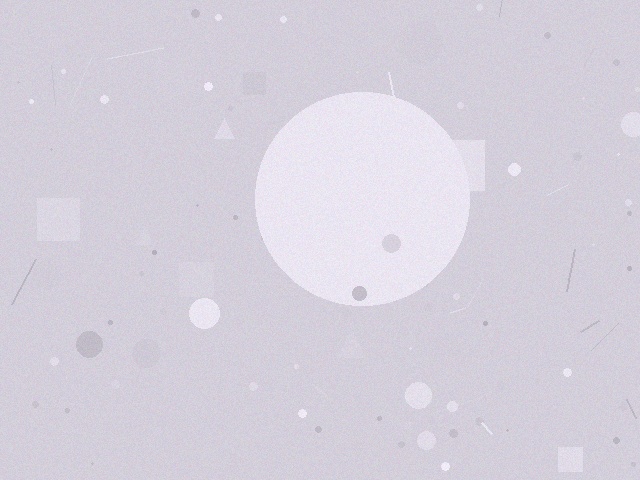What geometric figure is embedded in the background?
A circle is embedded in the background.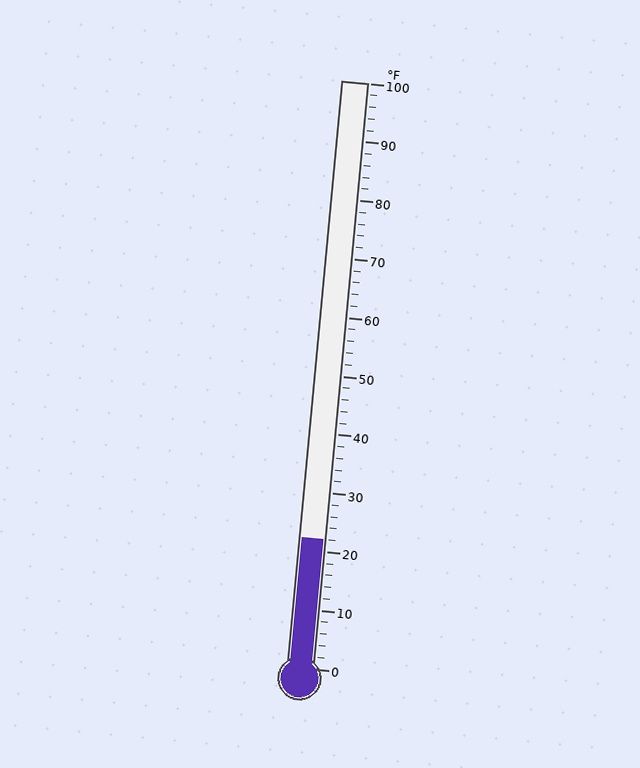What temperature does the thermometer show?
The thermometer shows approximately 22°F.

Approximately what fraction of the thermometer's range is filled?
The thermometer is filled to approximately 20% of its range.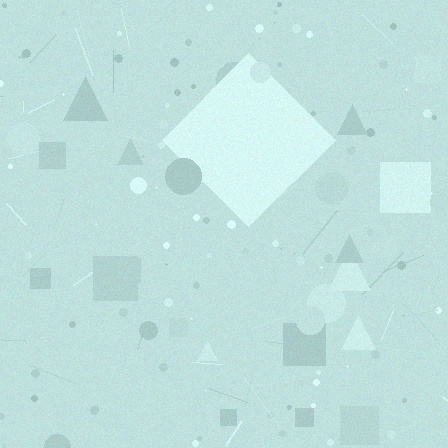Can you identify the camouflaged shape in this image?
The camouflaged shape is a diamond.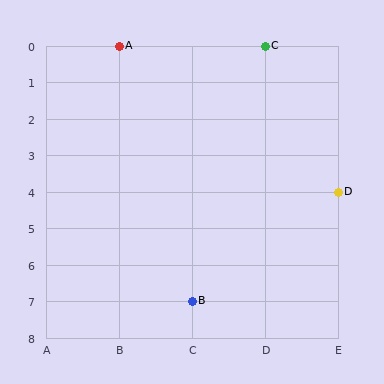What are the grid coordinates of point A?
Point A is at grid coordinates (B, 0).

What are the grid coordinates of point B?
Point B is at grid coordinates (C, 7).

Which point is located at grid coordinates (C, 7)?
Point B is at (C, 7).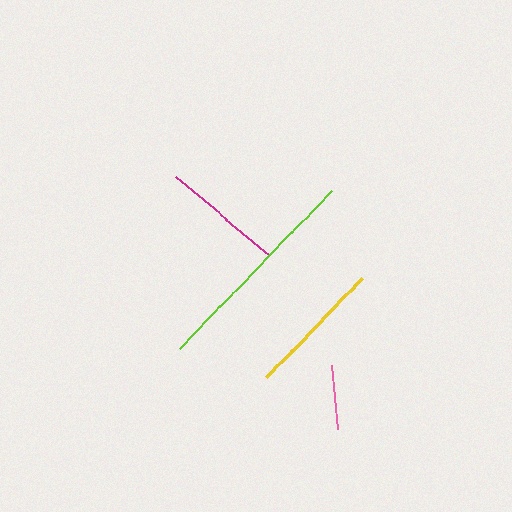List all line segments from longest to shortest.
From longest to shortest: lime, yellow, magenta, pink.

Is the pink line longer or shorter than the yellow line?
The yellow line is longer than the pink line.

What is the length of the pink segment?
The pink segment is approximately 65 pixels long.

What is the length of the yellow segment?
The yellow segment is approximately 137 pixels long.